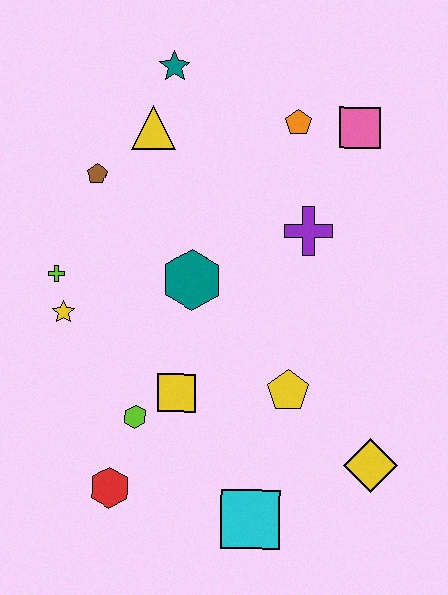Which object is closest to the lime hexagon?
The yellow square is closest to the lime hexagon.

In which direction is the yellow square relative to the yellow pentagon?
The yellow square is to the left of the yellow pentagon.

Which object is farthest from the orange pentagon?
The red hexagon is farthest from the orange pentagon.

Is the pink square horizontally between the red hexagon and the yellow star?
No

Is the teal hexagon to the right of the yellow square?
Yes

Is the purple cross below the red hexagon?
No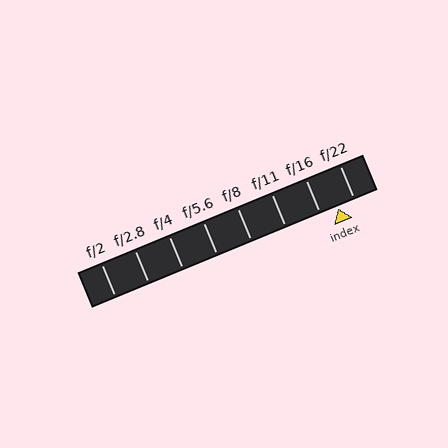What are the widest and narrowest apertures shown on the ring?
The widest aperture shown is f/2 and the narrowest is f/22.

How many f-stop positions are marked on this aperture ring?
There are 8 f-stop positions marked.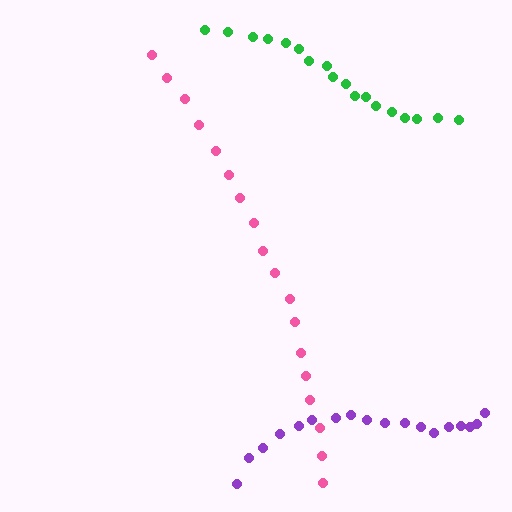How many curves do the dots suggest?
There are 3 distinct paths.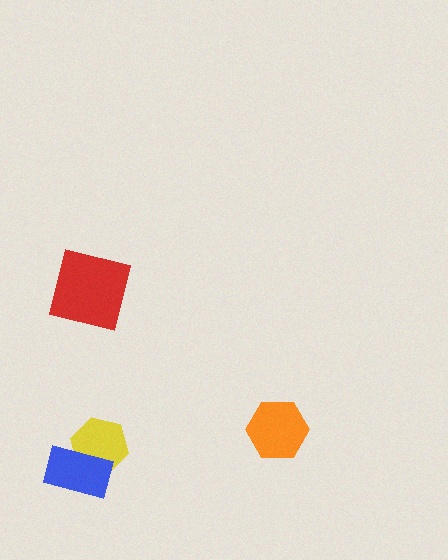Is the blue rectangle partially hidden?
No, no other shape covers it.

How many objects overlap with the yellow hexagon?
1 object overlaps with the yellow hexagon.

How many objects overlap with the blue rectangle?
1 object overlaps with the blue rectangle.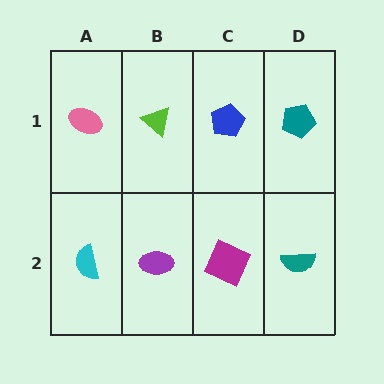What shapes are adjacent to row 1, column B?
A purple ellipse (row 2, column B), a pink ellipse (row 1, column A), a blue pentagon (row 1, column C).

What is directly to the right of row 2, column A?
A purple ellipse.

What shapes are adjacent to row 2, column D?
A teal pentagon (row 1, column D), a magenta square (row 2, column C).